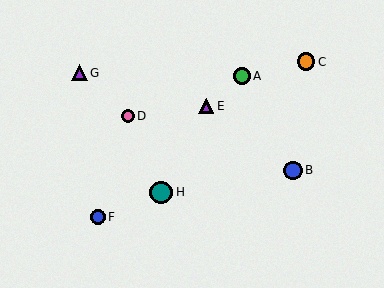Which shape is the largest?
The teal circle (labeled H) is the largest.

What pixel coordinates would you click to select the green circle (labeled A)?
Click at (242, 76) to select the green circle A.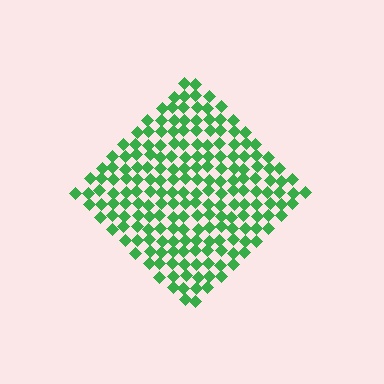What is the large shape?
The large shape is a diamond.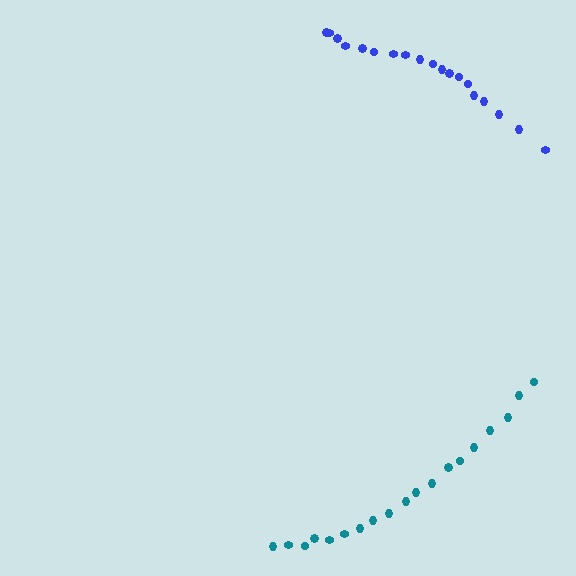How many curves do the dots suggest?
There are 2 distinct paths.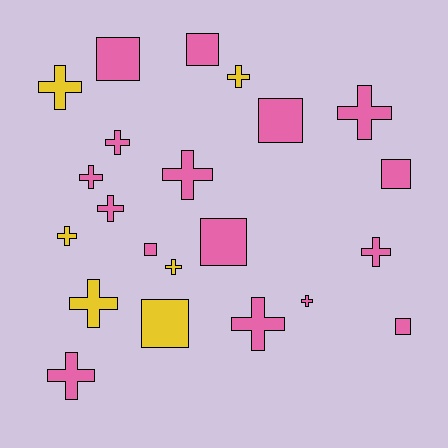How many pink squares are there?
There are 7 pink squares.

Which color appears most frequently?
Pink, with 16 objects.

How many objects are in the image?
There are 22 objects.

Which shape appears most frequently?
Cross, with 14 objects.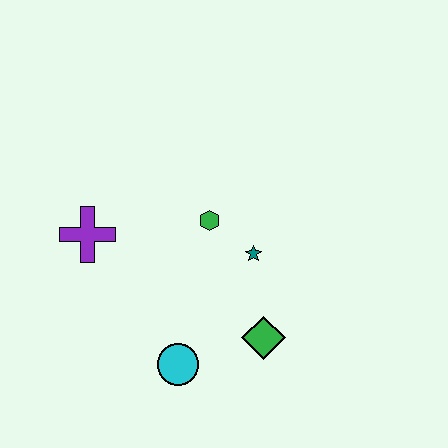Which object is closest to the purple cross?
The green hexagon is closest to the purple cross.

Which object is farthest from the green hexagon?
The cyan circle is farthest from the green hexagon.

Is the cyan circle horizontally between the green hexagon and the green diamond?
No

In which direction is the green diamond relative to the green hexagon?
The green diamond is below the green hexagon.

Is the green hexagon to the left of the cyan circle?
No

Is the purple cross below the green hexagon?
Yes